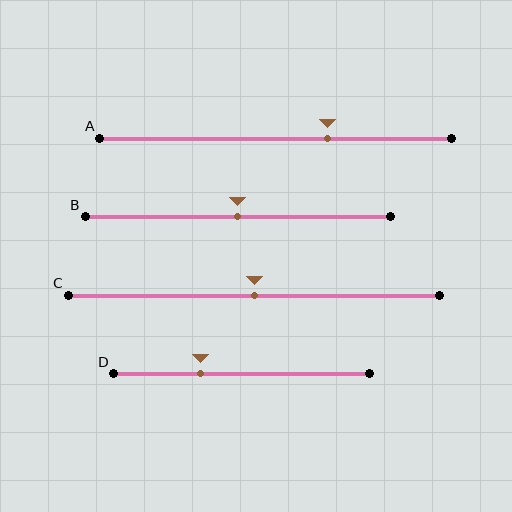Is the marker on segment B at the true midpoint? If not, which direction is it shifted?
Yes, the marker on segment B is at the true midpoint.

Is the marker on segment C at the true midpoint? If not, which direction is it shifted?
Yes, the marker on segment C is at the true midpoint.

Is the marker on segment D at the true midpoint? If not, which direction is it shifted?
No, the marker on segment D is shifted to the left by about 16% of the segment length.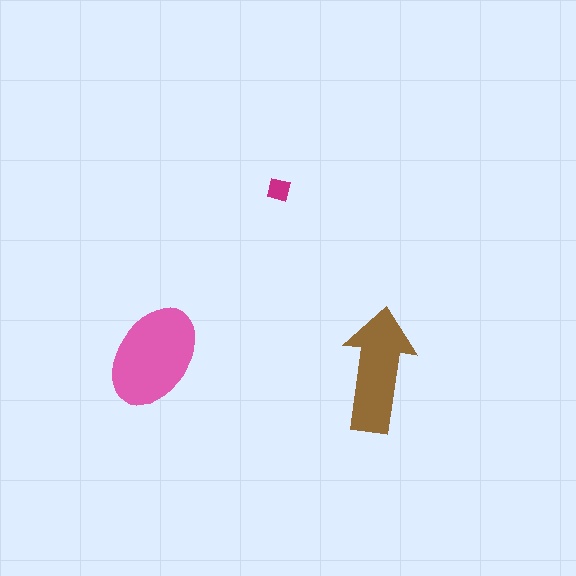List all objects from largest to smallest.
The pink ellipse, the brown arrow, the magenta square.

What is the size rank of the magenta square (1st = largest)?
3rd.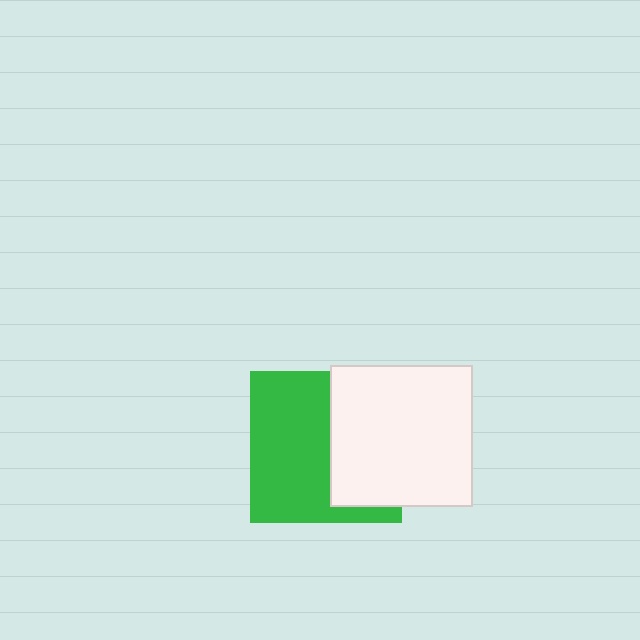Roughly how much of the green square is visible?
About half of it is visible (roughly 58%).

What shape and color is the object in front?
The object in front is a white square.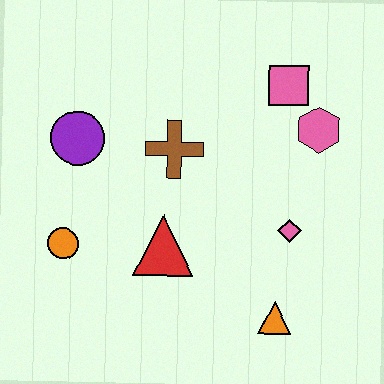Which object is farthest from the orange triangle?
The purple circle is farthest from the orange triangle.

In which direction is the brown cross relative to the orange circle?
The brown cross is to the right of the orange circle.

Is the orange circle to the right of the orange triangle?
No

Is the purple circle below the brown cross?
No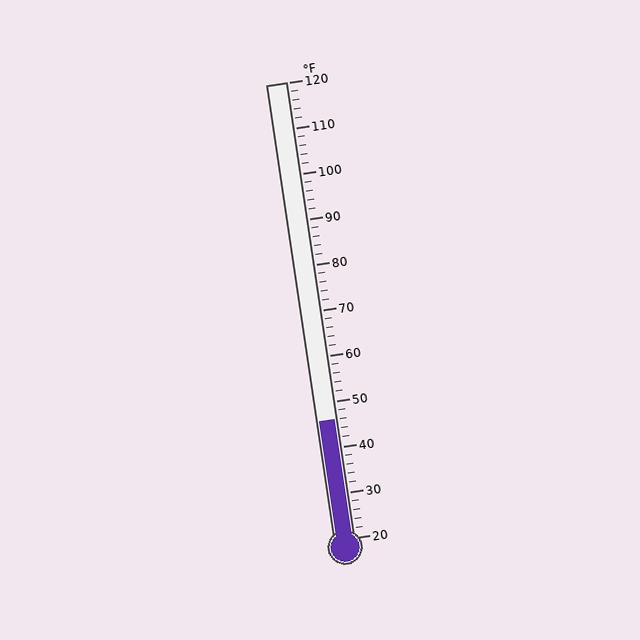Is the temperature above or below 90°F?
The temperature is below 90°F.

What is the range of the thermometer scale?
The thermometer scale ranges from 20°F to 120°F.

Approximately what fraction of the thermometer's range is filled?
The thermometer is filled to approximately 25% of its range.